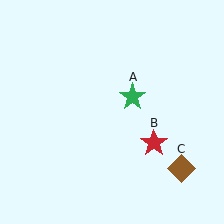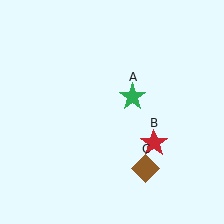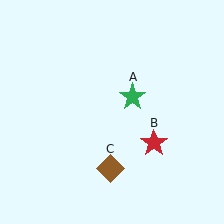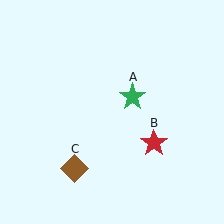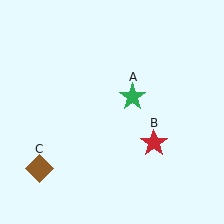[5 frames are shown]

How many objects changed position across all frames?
1 object changed position: brown diamond (object C).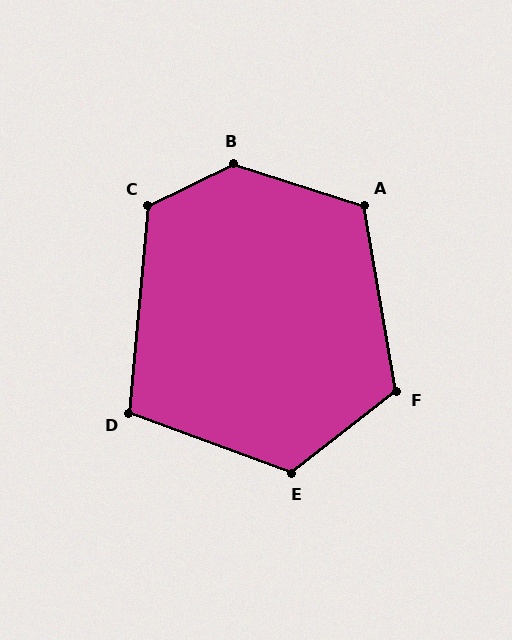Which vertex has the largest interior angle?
B, at approximately 136 degrees.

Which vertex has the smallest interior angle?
D, at approximately 105 degrees.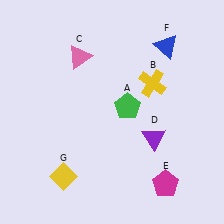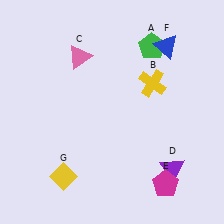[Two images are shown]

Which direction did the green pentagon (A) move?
The green pentagon (A) moved up.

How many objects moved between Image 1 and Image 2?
2 objects moved between the two images.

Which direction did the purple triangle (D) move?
The purple triangle (D) moved down.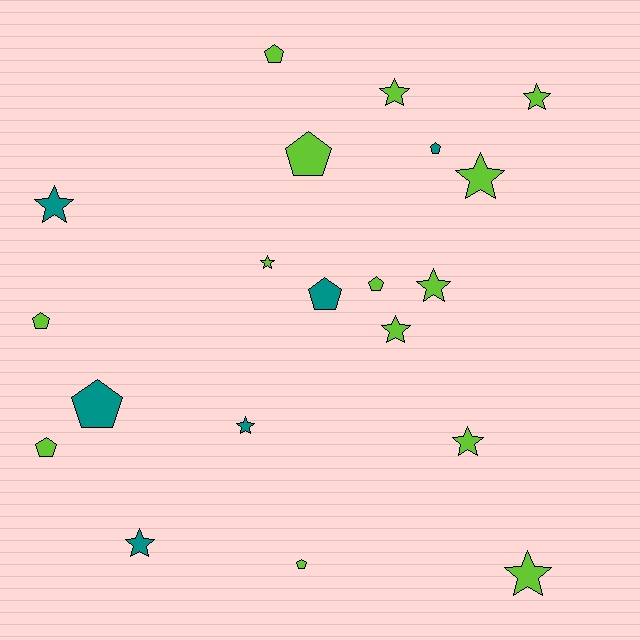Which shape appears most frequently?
Star, with 11 objects.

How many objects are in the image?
There are 20 objects.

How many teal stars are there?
There are 3 teal stars.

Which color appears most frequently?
Lime, with 14 objects.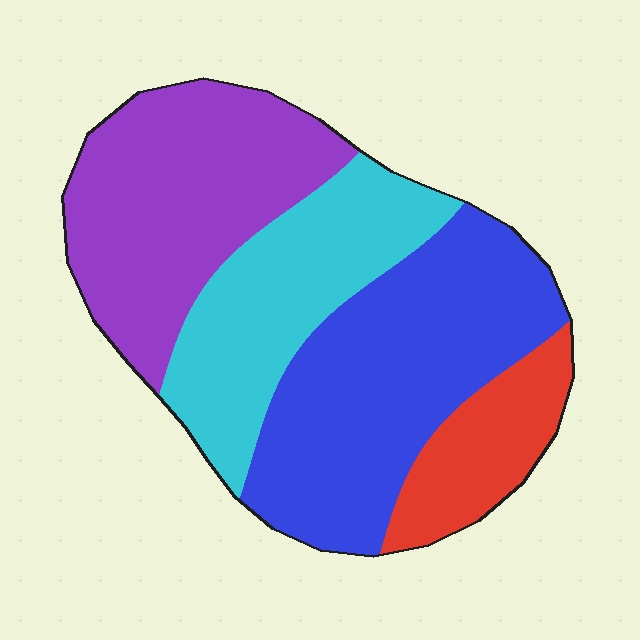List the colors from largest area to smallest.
From largest to smallest: blue, purple, cyan, red.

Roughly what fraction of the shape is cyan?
Cyan takes up about one quarter (1/4) of the shape.